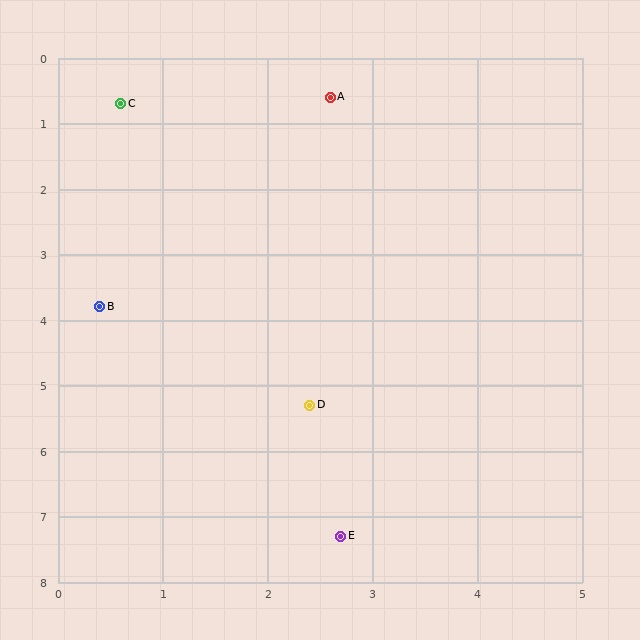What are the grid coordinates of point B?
Point B is at approximately (0.4, 3.8).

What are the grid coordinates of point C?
Point C is at approximately (0.6, 0.7).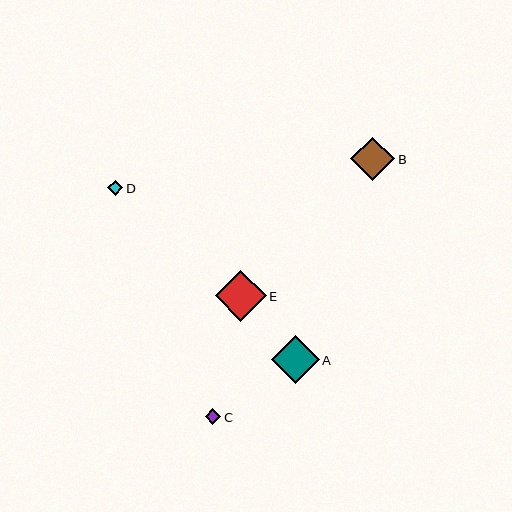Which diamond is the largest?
Diamond E is the largest with a size of approximately 50 pixels.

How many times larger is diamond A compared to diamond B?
Diamond A is approximately 1.1 times the size of diamond B.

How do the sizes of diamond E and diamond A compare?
Diamond E and diamond A are approximately the same size.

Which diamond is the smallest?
Diamond D is the smallest with a size of approximately 15 pixels.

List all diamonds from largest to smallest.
From largest to smallest: E, A, B, C, D.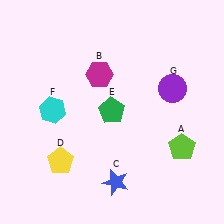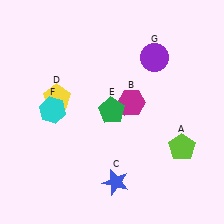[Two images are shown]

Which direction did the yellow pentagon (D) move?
The yellow pentagon (D) moved up.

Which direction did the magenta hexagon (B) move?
The magenta hexagon (B) moved right.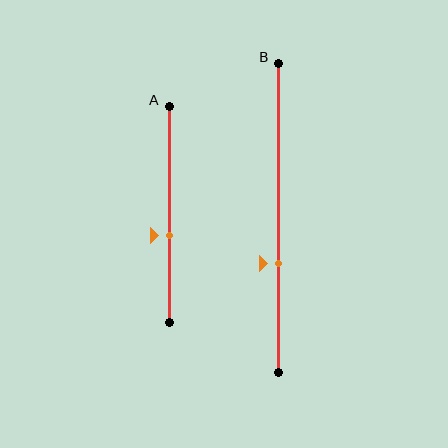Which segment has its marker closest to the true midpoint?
Segment A has its marker closest to the true midpoint.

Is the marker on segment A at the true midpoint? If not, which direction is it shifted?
No, the marker on segment A is shifted downward by about 9% of the segment length.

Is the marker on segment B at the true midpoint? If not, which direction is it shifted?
No, the marker on segment B is shifted downward by about 15% of the segment length.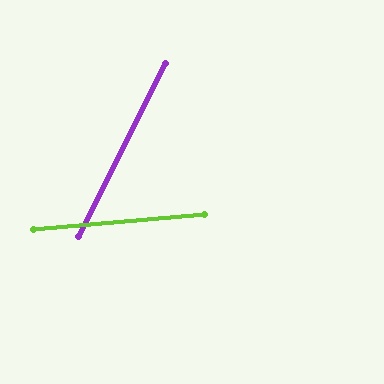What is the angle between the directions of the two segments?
Approximately 58 degrees.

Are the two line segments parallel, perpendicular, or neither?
Neither parallel nor perpendicular — they differ by about 58°.